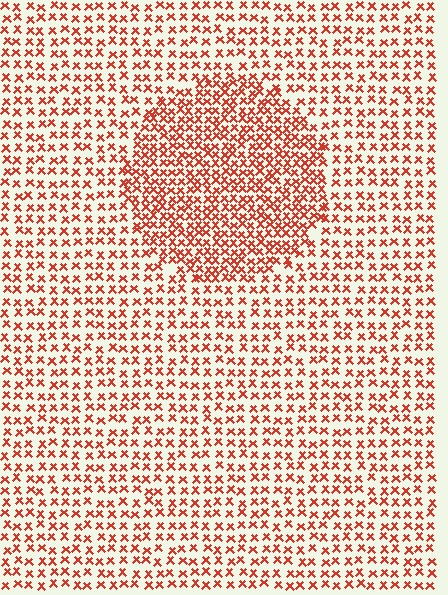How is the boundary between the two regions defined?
The boundary is defined by a change in element density (approximately 1.8x ratio). All elements are the same color, size, and shape.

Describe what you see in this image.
The image contains small red elements arranged at two different densities. A circle-shaped region is visible where the elements are more densely packed than the surrounding area.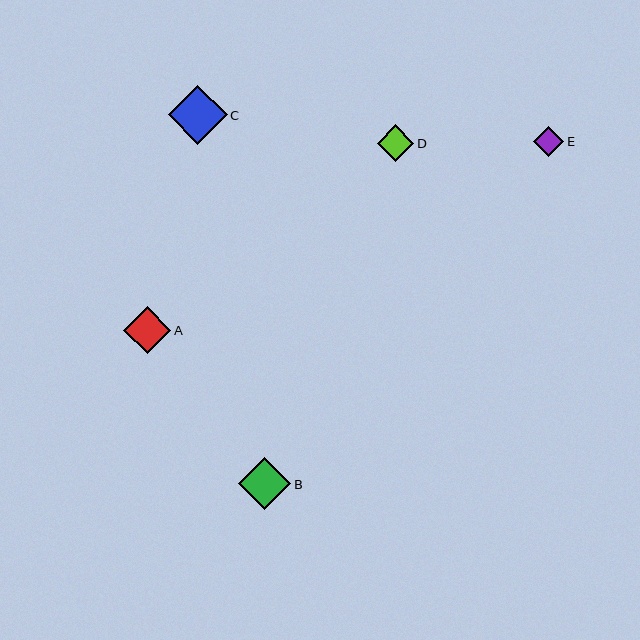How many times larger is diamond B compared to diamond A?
Diamond B is approximately 1.1 times the size of diamond A.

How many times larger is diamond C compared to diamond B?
Diamond C is approximately 1.1 times the size of diamond B.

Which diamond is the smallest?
Diamond E is the smallest with a size of approximately 30 pixels.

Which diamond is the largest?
Diamond C is the largest with a size of approximately 59 pixels.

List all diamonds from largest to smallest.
From largest to smallest: C, B, A, D, E.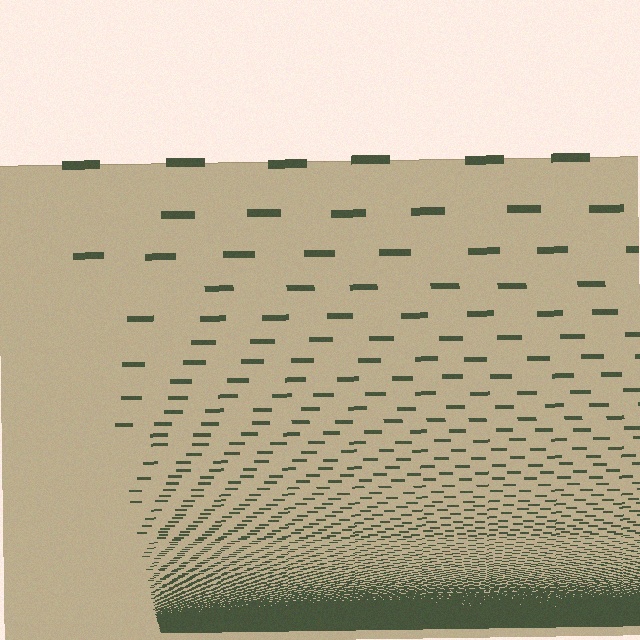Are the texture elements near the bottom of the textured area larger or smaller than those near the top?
Smaller. The gradient is inverted — elements near the bottom are smaller and denser.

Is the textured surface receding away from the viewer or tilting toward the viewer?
The surface appears to tilt toward the viewer. Texture elements get larger and sparser toward the top.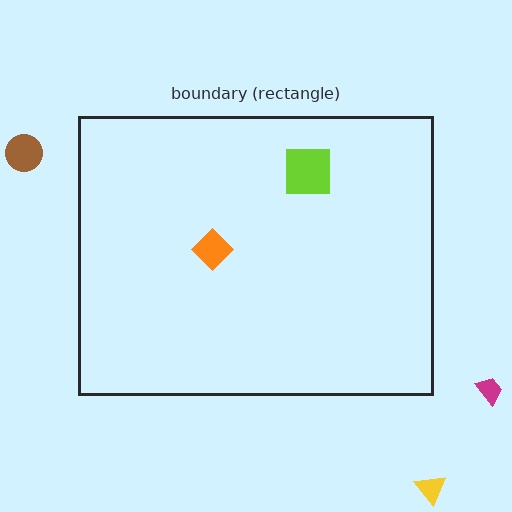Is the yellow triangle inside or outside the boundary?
Outside.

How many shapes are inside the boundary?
2 inside, 3 outside.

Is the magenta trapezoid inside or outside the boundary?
Outside.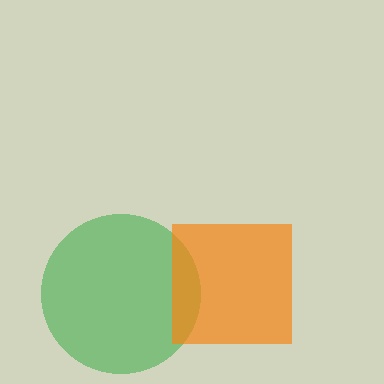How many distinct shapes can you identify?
There are 2 distinct shapes: a green circle, an orange square.